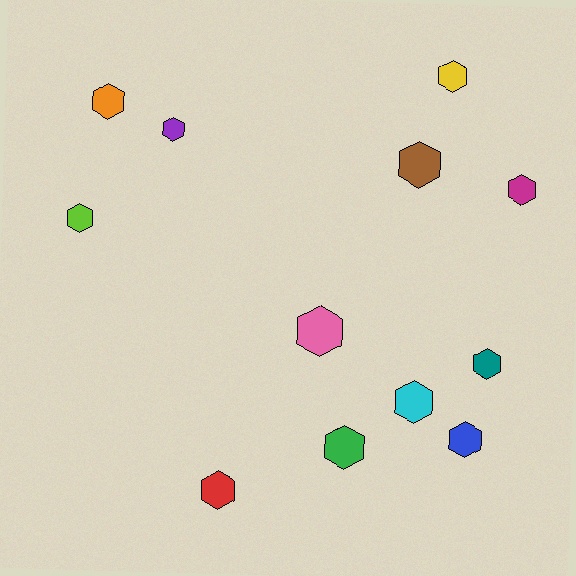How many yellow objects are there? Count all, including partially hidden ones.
There is 1 yellow object.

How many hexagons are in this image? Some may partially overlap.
There are 12 hexagons.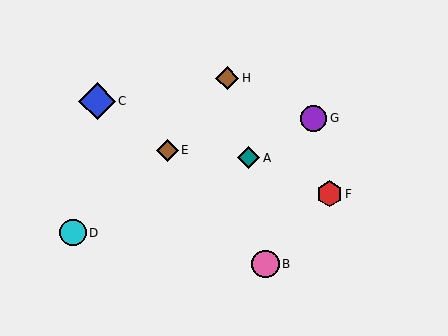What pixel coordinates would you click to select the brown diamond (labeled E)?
Click at (167, 150) to select the brown diamond E.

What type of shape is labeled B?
Shape B is a pink circle.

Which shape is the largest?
The blue diamond (labeled C) is the largest.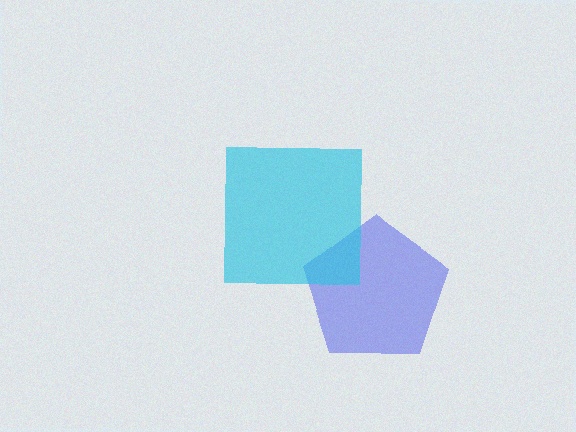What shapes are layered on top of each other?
The layered shapes are: a blue pentagon, a cyan square.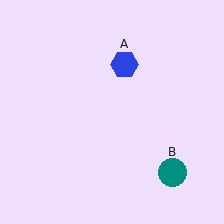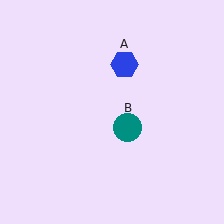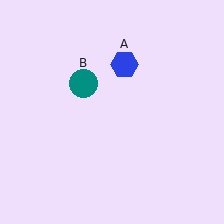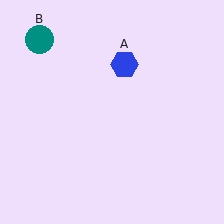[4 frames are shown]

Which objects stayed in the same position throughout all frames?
Blue hexagon (object A) remained stationary.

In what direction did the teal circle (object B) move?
The teal circle (object B) moved up and to the left.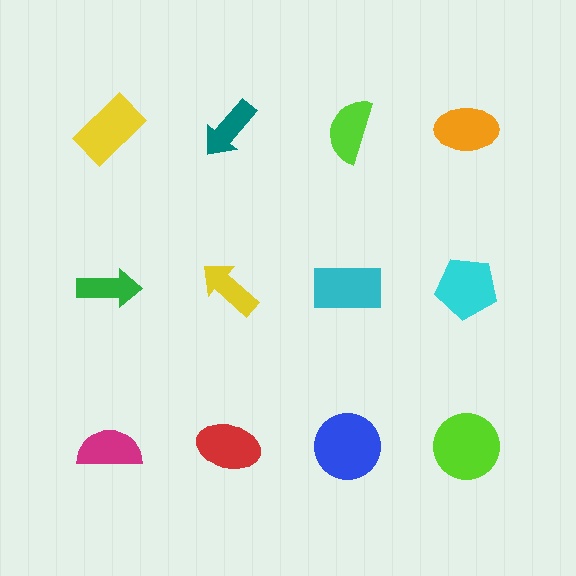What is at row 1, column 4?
An orange ellipse.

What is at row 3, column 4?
A lime circle.